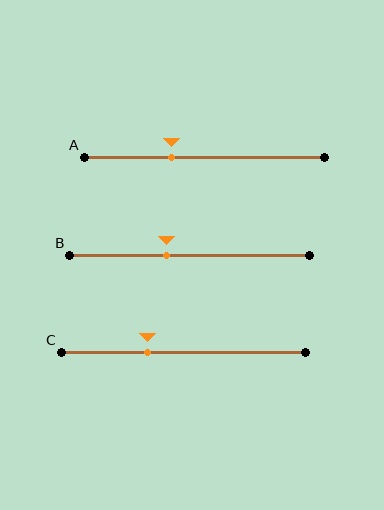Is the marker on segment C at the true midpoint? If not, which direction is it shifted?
No, the marker on segment C is shifted to the left by about 14% of the segment length.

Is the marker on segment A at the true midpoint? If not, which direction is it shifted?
No, the marker on segment A is shifted to the left by about 14% of the segment length.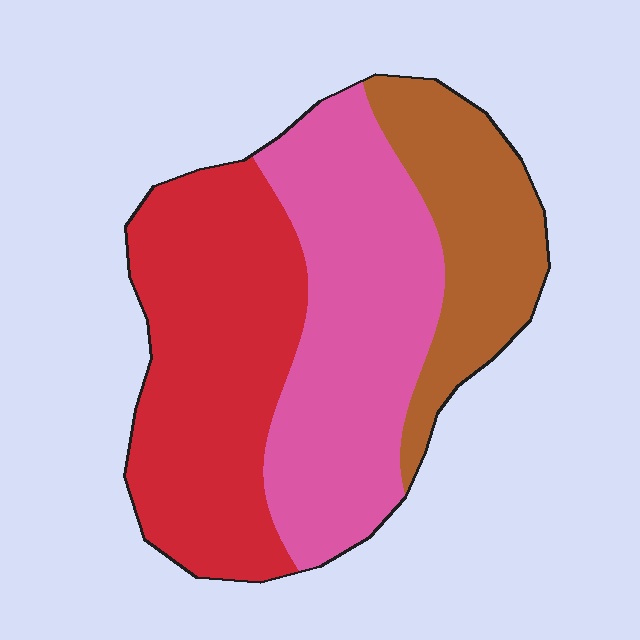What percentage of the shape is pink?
Pink covers around 40% of the shape.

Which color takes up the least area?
Brown, at roughly 20%.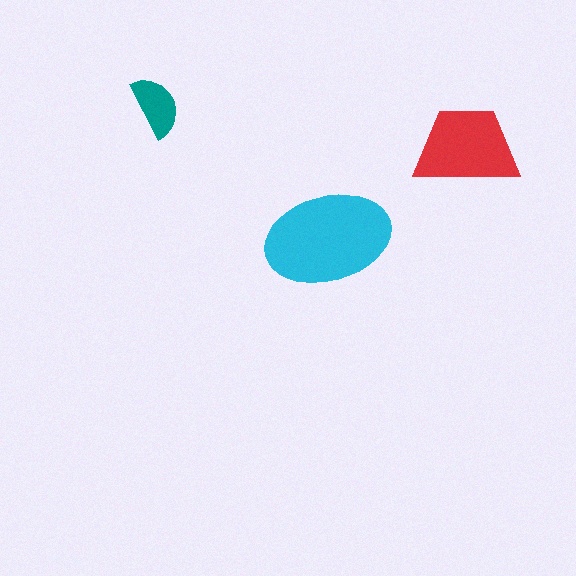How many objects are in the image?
There are 3 objects in the image.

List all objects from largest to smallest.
The cyan ellipse, the red trapezoid, the teal semicircle.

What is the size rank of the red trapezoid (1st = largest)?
2nd.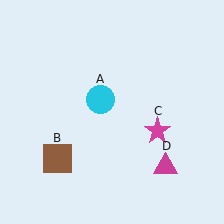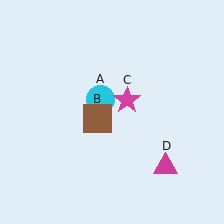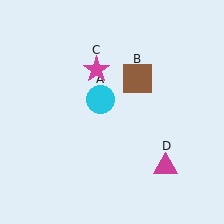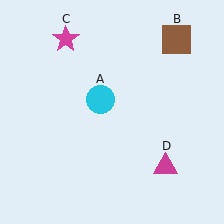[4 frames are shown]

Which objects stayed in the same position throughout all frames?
Cyan circle (object A) and magenta triangle (object D) remained stationary.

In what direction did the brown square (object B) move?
The brown square (object B) moved up and to the right.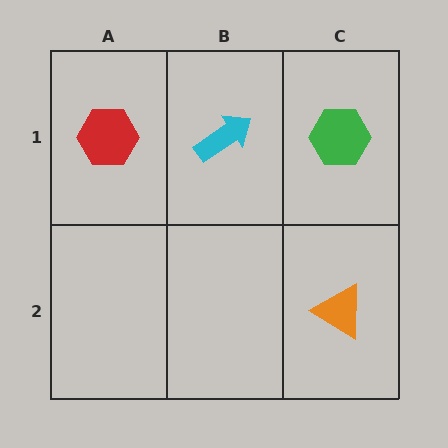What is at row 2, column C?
An orange triangle.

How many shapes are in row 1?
3 shapes.